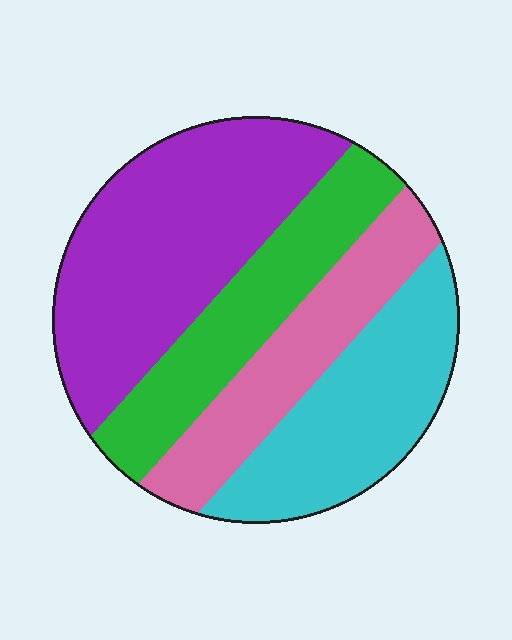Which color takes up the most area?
Purple, at roughly 35%.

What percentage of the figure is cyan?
Cyan covers roughly 25% of the figure.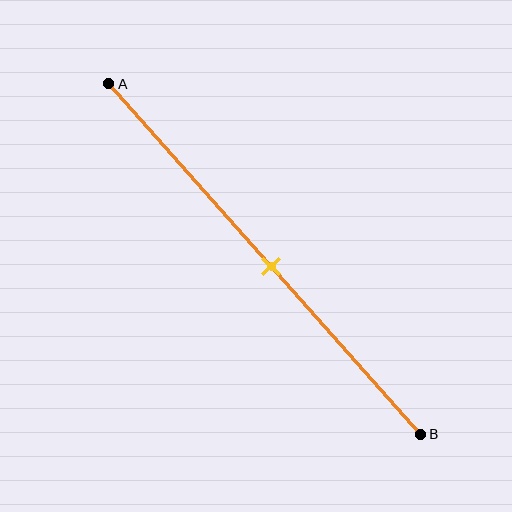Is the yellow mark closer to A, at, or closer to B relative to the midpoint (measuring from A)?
The yellow mark is approximately at the midpoint of segment AB.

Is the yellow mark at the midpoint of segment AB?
Yes, the mark is approximately at the midpoint.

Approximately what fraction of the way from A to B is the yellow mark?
The yellow mark is approximately 50% of the way from A to B.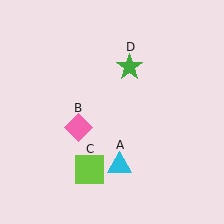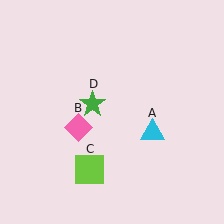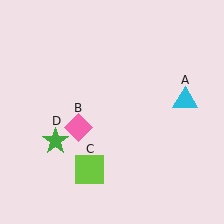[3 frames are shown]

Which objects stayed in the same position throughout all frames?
Pink diamond (object B) and lime square (object C) remained stationary.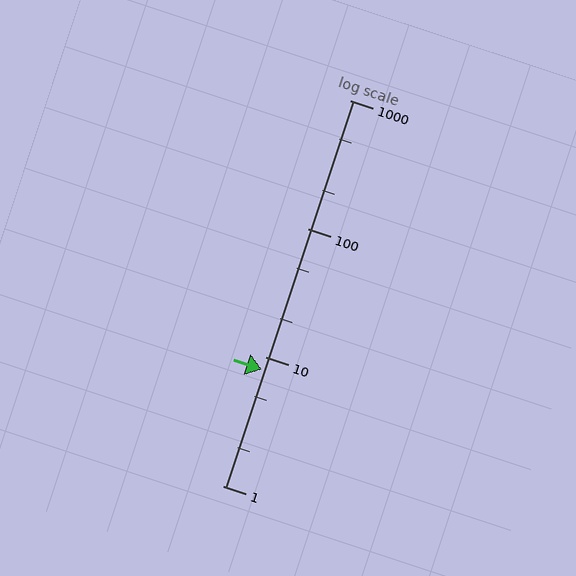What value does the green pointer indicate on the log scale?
The pointer indicates approximately 8.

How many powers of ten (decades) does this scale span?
The scale spans 3 decades, from 1 to 1000.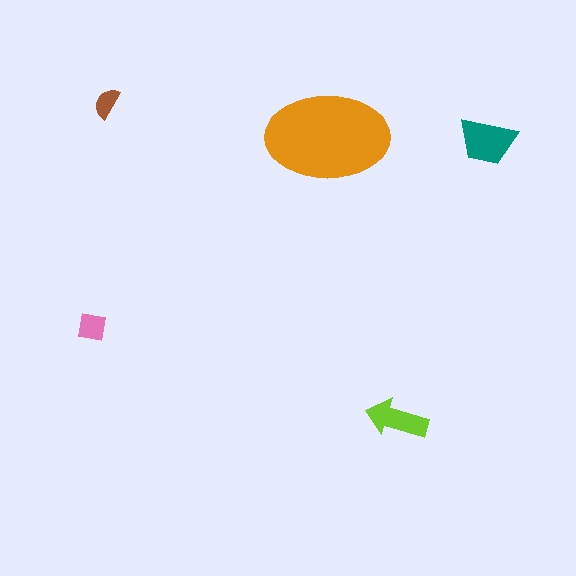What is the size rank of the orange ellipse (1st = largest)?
1st.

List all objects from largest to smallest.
The orange ellipse, the teal trapezoid, the lime arrow, the pink square, the brown semicircle.